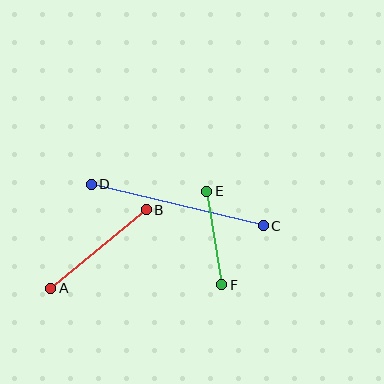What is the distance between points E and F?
The distance is approximately 95 pixels.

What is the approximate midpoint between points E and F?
The midpoint is at approximately (214, 238) pixels.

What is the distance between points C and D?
The distance is approximately 177 pixels.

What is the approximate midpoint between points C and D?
The midpoint is at approximately (177, 205) pixels.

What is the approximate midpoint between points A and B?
The midpoint is at approximately (99, 249) pixels.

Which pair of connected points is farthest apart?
Points C and D are farthest apart.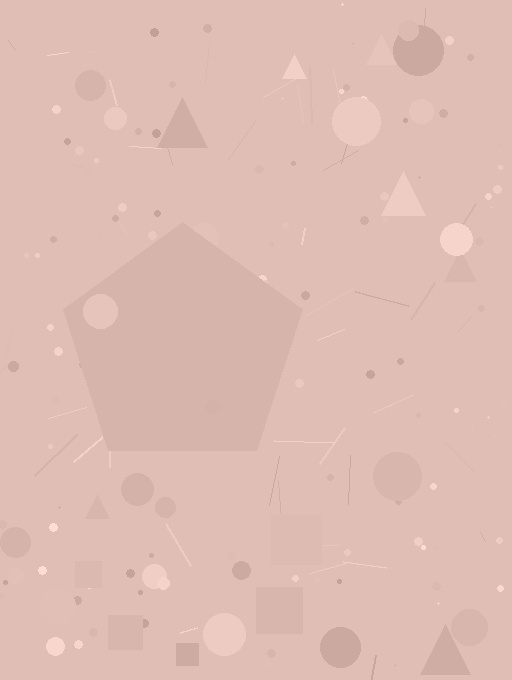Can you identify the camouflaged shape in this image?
The camouflaged shape is a pentagon.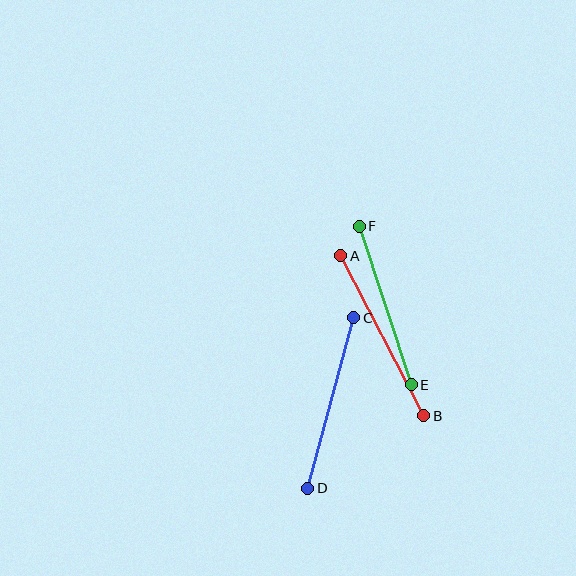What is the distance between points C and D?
The distance is approximately 176 pixels.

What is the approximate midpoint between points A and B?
The midpoint is at approximately (382, 336) pixels.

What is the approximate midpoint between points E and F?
The midpoint is at approximately (385, 305) pixels.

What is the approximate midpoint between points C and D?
The midpoint is at approximately (331, 403) pixels.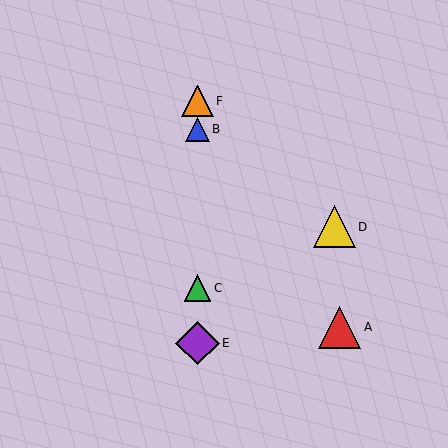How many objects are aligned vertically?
4 objects (B, C, E, F) are aligned vertically.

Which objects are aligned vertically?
Objects B, C, E, F are aligned vertically.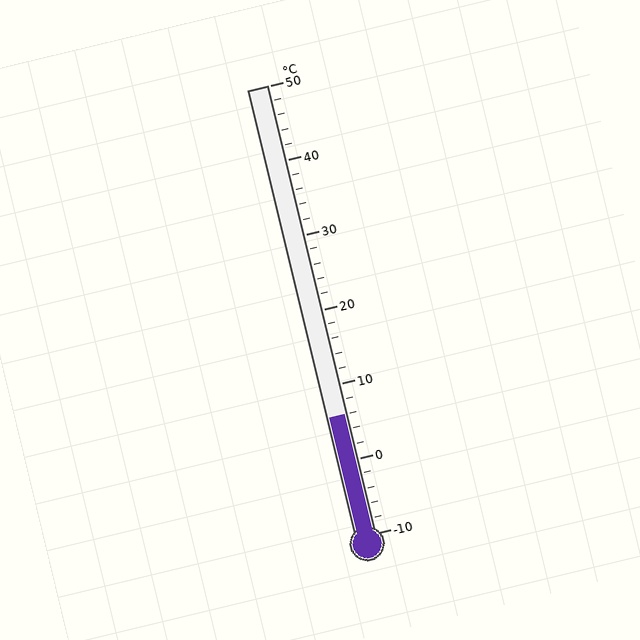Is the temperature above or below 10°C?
The temperature is below 10°C.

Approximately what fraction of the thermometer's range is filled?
The thermometer is filled to approximately 25% of its range.